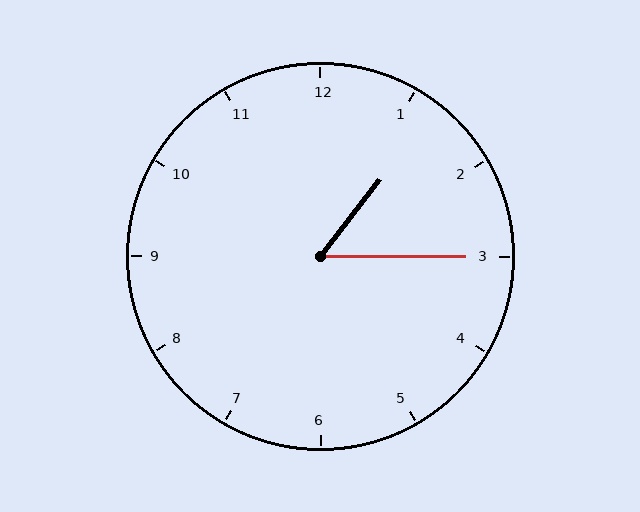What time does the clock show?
1:15.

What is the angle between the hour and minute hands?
Approximately 52 degrees.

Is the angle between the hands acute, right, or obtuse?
It is acute.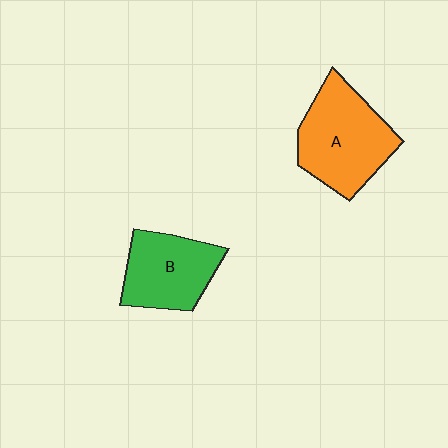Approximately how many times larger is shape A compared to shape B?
Approximately 1.3 times.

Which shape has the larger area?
Shape A (orange).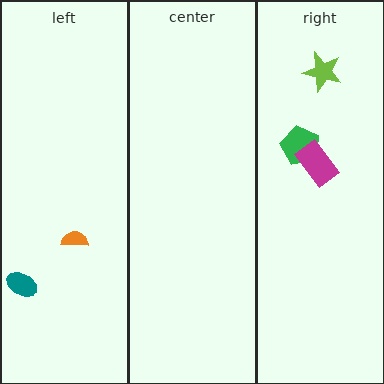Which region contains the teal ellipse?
The left region.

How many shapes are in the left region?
2.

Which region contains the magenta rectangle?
The right region.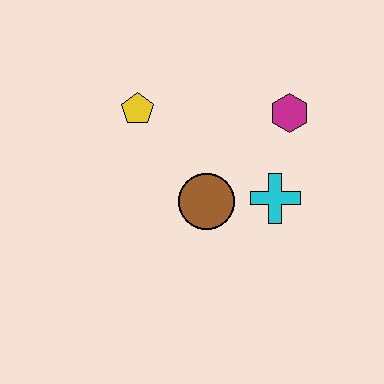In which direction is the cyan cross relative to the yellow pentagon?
The cyan cross is to the right of the yellow pentagon.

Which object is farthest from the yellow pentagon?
The cyan cross is farthest from the yellow pentagon.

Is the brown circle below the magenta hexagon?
Yes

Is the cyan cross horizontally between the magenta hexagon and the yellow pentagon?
Yes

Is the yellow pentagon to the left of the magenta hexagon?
Yes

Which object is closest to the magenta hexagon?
The cyan cross is closest to the magenta hexagon.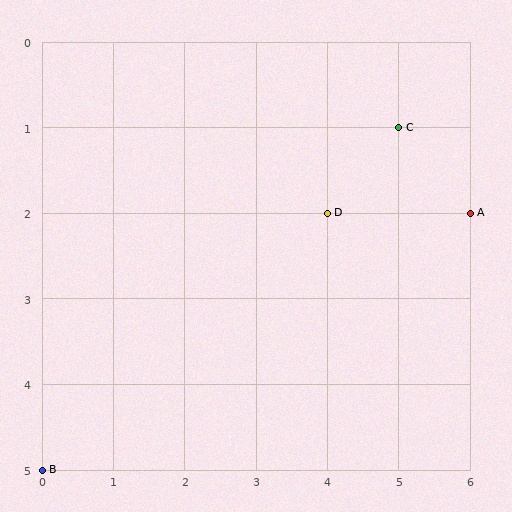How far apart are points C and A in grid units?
Points C and A are 1 column and 1 row apart (about 1.4 grid units diagonally).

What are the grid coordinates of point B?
Point B is at grid coordinates (0, 5).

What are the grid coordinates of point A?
Point A is at grid coordinates (6, 2).